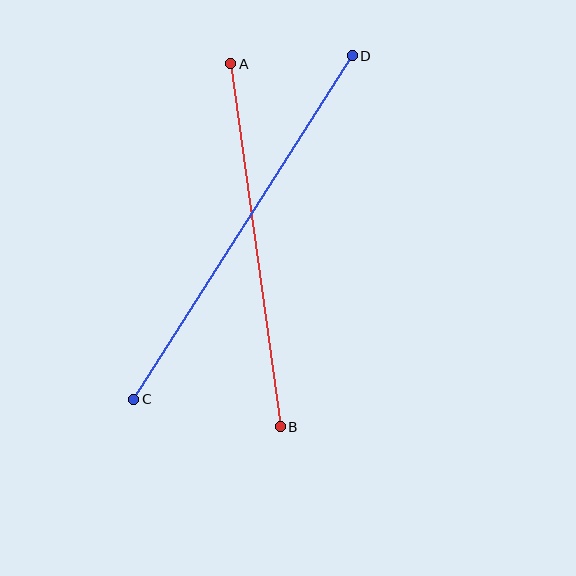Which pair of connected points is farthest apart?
Points C and D are farthest apart.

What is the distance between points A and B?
The distance is approximately 366 pixels.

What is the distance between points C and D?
The distance is approximately 407 pixels.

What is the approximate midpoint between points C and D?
The midpoint is at approximately (243, 227) pixels.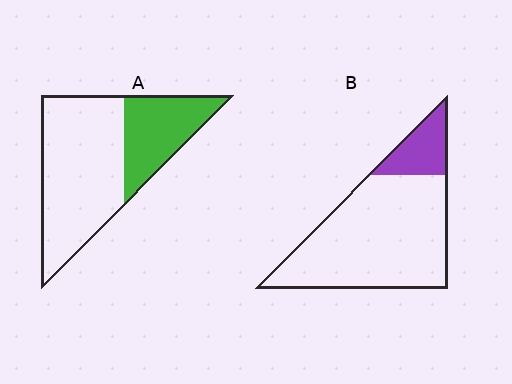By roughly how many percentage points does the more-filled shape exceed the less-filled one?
By roughly 15 percentage points (A over B).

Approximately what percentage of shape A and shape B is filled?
A is approximately 35% and B is approximately 15%.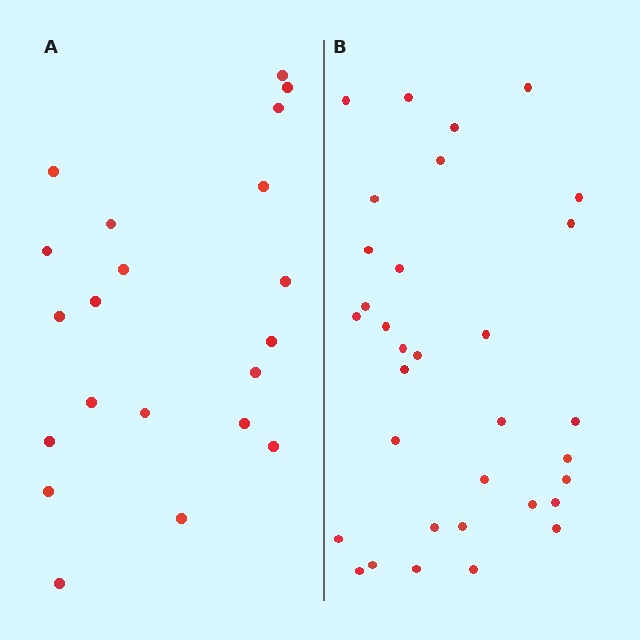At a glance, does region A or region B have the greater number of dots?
Region B (the right region) has more dots.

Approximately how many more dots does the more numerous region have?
Region B has roughly 12 or so more dots than region A.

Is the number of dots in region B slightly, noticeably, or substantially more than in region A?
Region B has substantially more. The ratio is roughly 1.6 to 1.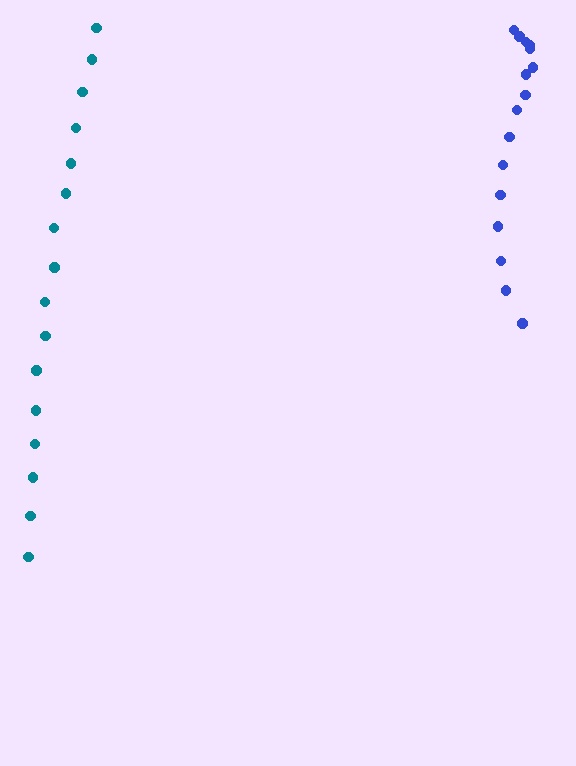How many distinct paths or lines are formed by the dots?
There are 2 distinct paths.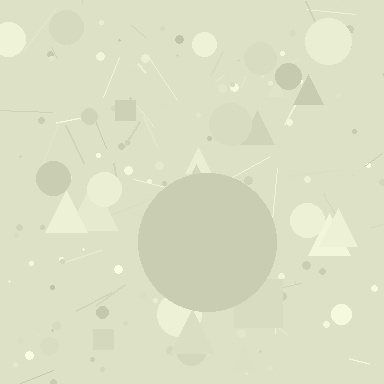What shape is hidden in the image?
A circle is hidden in the image.